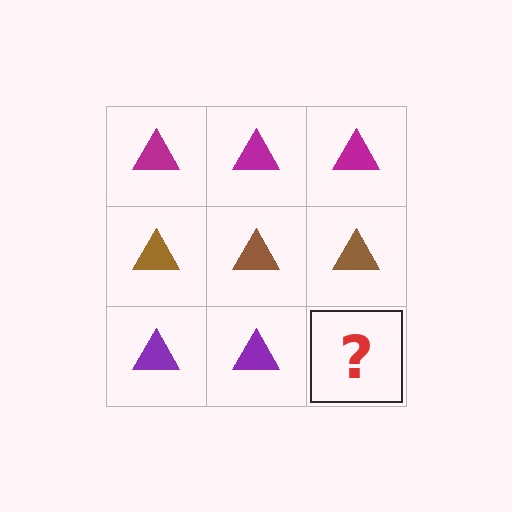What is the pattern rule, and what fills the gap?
The rule is that each row has a consistent color. The gap should be filled with a purple triangle.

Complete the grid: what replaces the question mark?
The question mark should be replaced with a purple triangle.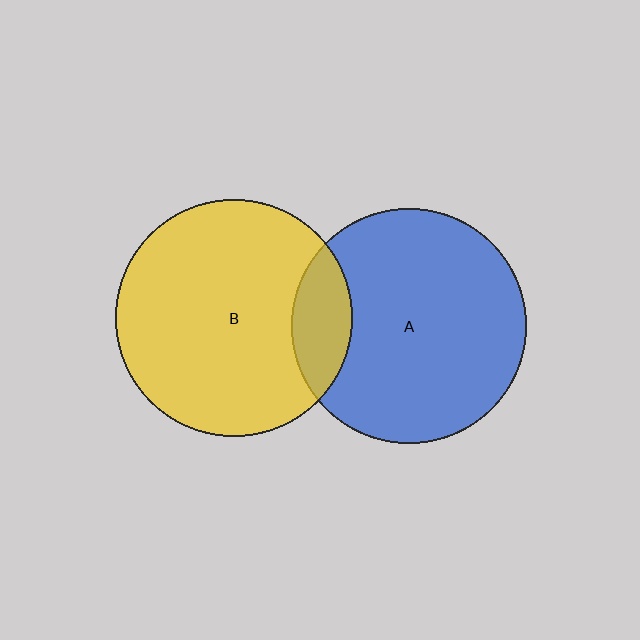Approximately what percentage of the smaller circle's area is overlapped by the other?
Approximately 15%.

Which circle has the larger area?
Circle B (yellow).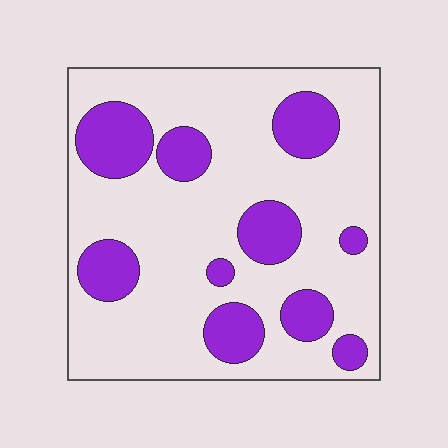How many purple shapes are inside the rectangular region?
10.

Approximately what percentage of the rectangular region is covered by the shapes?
Approximately 25%.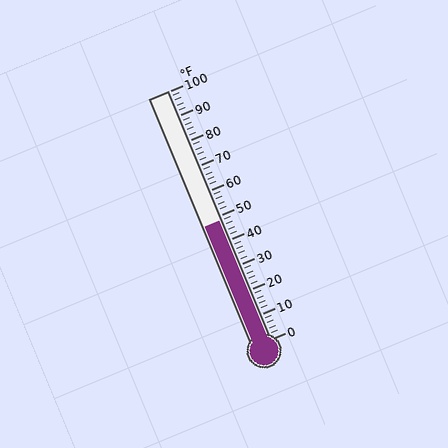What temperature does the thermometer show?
The thermometer shows approximately 48°F.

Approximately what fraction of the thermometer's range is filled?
The thermometer is filled to approximately 50% of its range.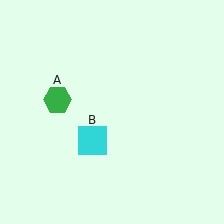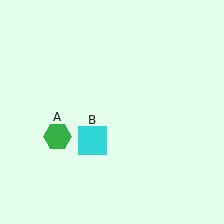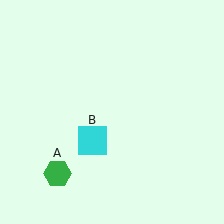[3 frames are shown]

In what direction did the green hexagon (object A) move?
The green hexagon (object A) moved down.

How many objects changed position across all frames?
1 object changed position: green hexagon (object A).